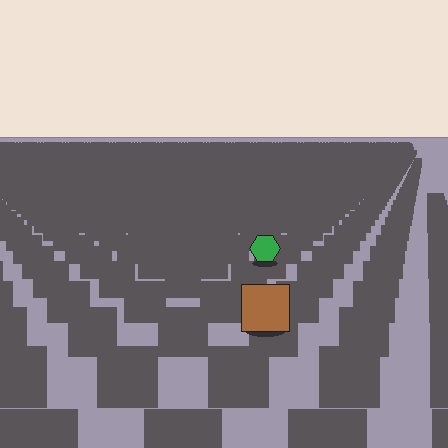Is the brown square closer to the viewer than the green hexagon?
Yes. The brown square is closer — you can tell from the texture gradient: the ground texture is coarser near it.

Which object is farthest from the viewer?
The green hexagon is farthest from the viewer. It appears smaller and the ground texture around it is denser.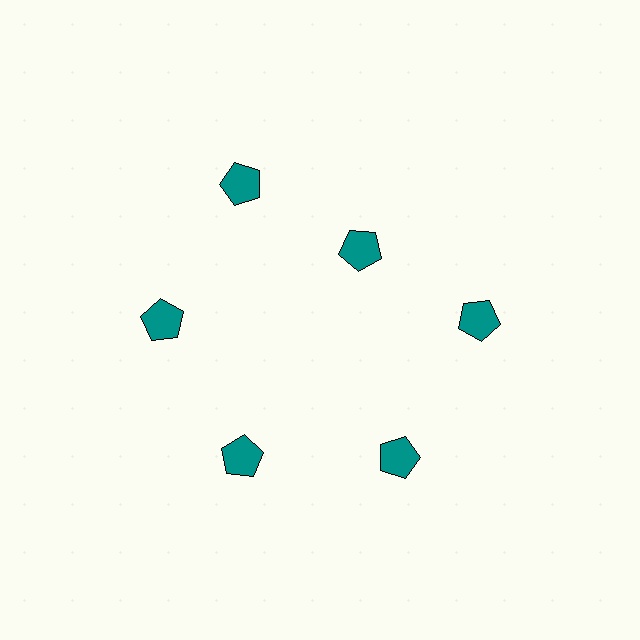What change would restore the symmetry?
The symmetry would be restored by moving it outward, back onto the ring so that all 6 pentagons sit at equal angles and equal distance from the center.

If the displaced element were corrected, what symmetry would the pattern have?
It would have 6-fold rotational symmetry — the pattern would map onto itself every 60 degrees.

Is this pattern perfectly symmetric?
No. The 6 teal pentagons are arranged in a ring, but one element near the 1 o'clock position is pulled inward toward the center, breaking the 6-fold rotational symmetry.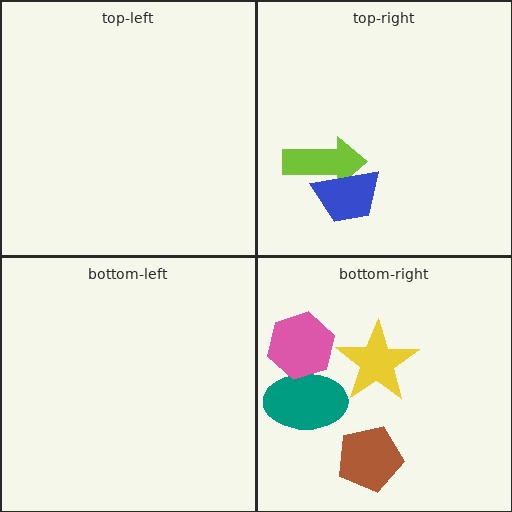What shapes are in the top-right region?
The lime arrow, the blue trapezoid.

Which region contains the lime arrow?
The top-right region.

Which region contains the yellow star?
The bottom-right region.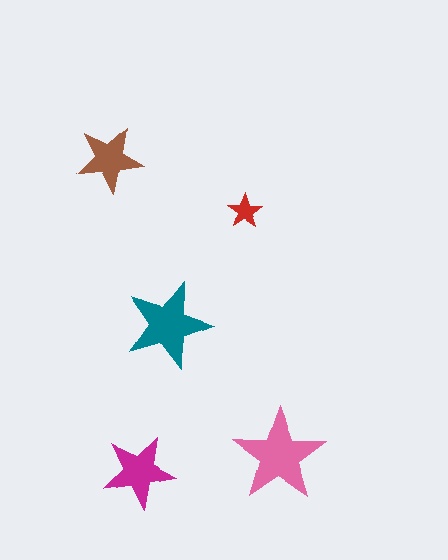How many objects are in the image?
There are 5 objects in the image.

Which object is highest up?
The brown star is topmost.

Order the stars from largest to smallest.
the pink one, the teal one, the magenta one, the brown one, the red one.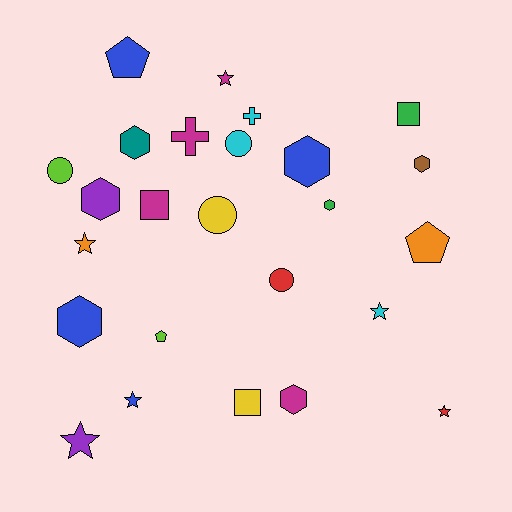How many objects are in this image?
There are 25 objects.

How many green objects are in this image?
There are 2 green objects.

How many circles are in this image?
There are 4 circles.